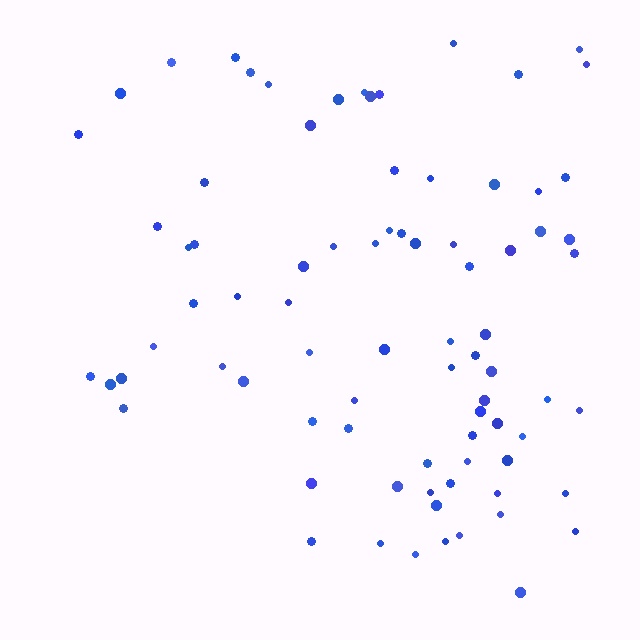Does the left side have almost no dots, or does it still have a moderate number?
Still a moderate number, just noticeably fewer than the right.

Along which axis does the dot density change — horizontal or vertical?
Horizontal.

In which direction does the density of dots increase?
From left to right, with the right side densest.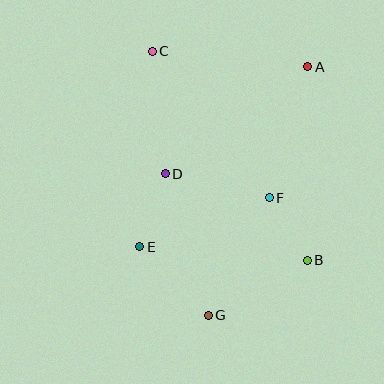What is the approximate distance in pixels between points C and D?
The distance between C and D is approximately 123 pixels.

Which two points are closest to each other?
Points B and F are closest to each other.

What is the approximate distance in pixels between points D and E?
The distance between D and E is approximately 77 pixels.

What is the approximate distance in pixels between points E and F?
The distance between E and F is approximately 139 pixels.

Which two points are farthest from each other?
Points C and G are farthest from each other.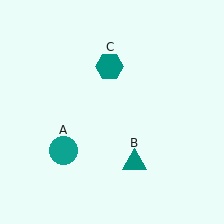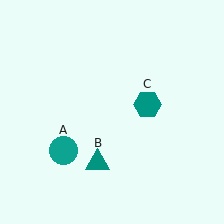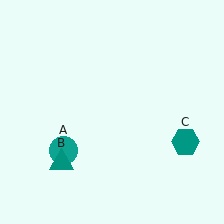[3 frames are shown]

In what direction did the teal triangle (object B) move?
The teal triangle (object B) moved left.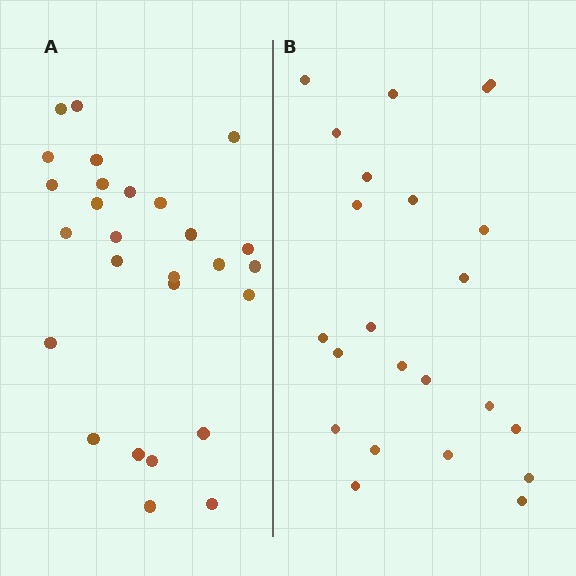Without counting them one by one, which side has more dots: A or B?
Region A (the left region) has more dots.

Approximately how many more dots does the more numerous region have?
Region A has about 4 more dots than region B.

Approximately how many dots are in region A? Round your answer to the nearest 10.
About 30 dots. (The exact count is 27, which rounds to 30.)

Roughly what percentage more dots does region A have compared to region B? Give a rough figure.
About 15% more.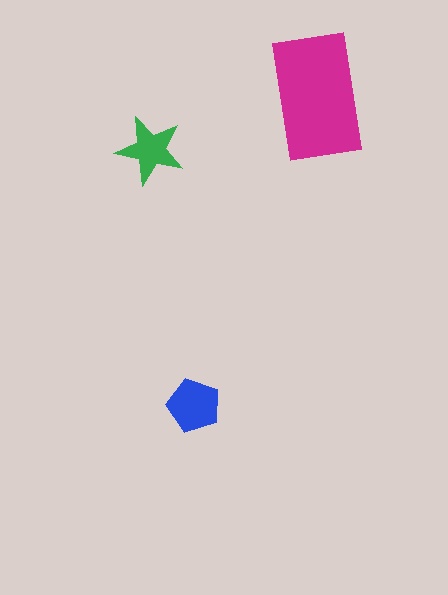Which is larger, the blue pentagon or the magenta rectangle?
The magenta rectangle.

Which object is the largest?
The magenta rectangle.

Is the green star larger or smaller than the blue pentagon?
Smaller.